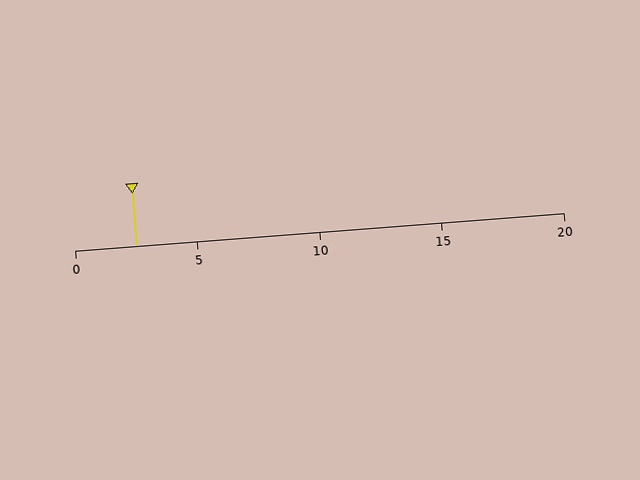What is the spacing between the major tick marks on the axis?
The major ticks are spaced 5 apart.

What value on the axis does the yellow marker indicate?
The marker indicates approximately 2.5.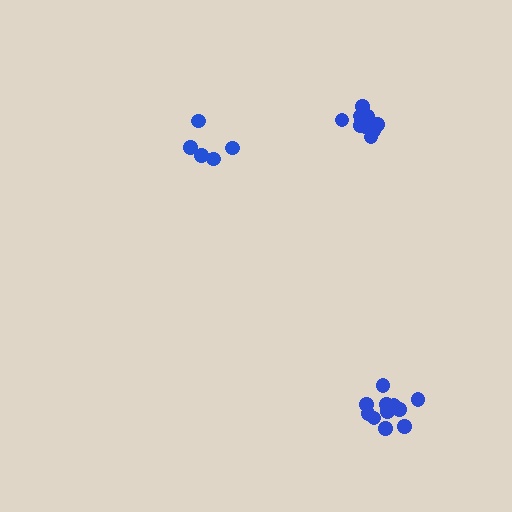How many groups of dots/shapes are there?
There are 3 groups.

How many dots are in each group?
Group 1: 10 dots, Group 2: 5 dots, Group 3: 11 dots (26 total).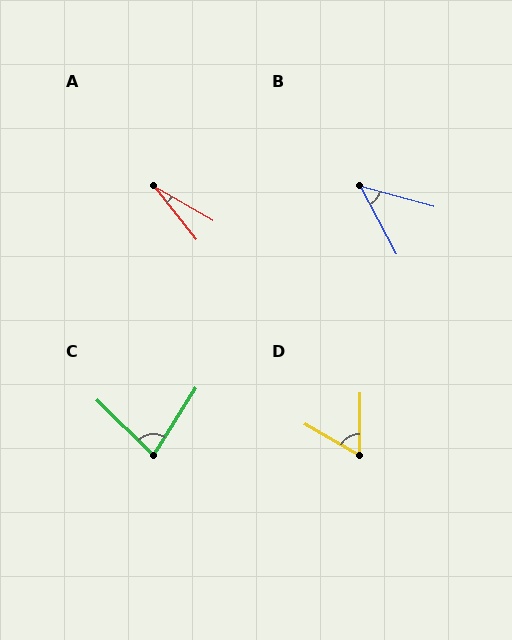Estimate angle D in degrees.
Approximately 60 degrees.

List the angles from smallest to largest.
A (21°), B (46°), D (60°), C (78°).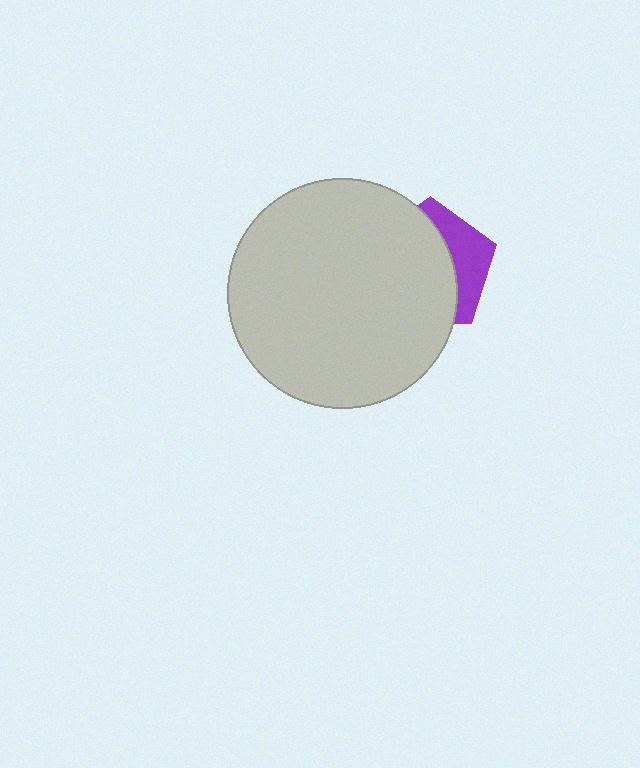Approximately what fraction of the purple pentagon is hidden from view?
Roughly 68% of the purple pentagon is hidden behind the light gray circle.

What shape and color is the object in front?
The object in front is a light gray circle.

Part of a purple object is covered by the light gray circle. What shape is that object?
It is a pentagon.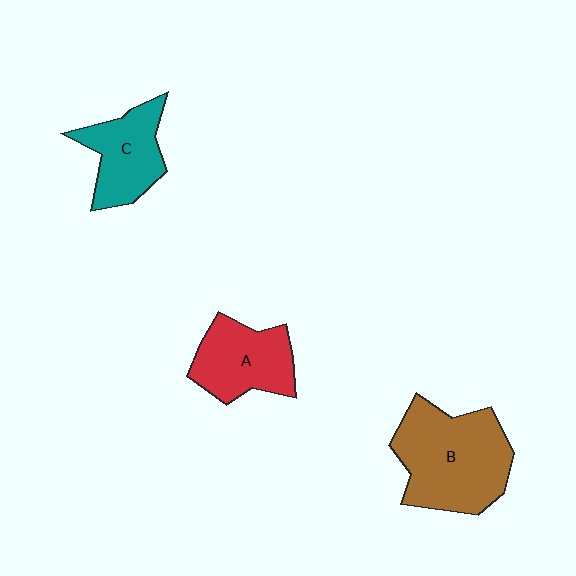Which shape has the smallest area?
Shape C (teal).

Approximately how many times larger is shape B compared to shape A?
Approximately 1.6 times.